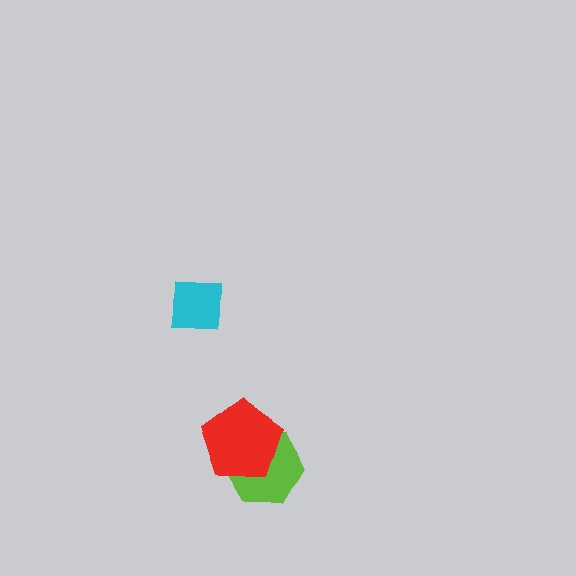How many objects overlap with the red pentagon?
1 object overlaps with the red pentagon.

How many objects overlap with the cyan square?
0 objects overlap with the cyan square.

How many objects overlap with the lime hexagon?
1 object overlaps with the lime hexagon.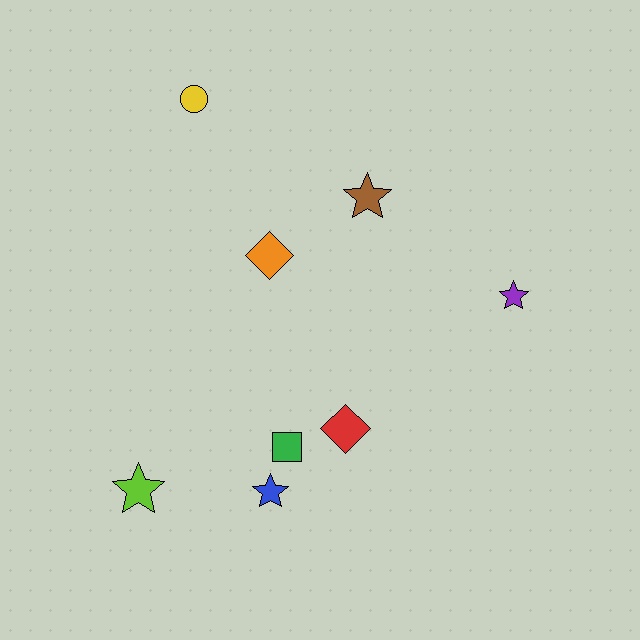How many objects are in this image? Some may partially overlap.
There are 8 objects.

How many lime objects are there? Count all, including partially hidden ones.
There is 1 lime object.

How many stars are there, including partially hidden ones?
There are 4 stars.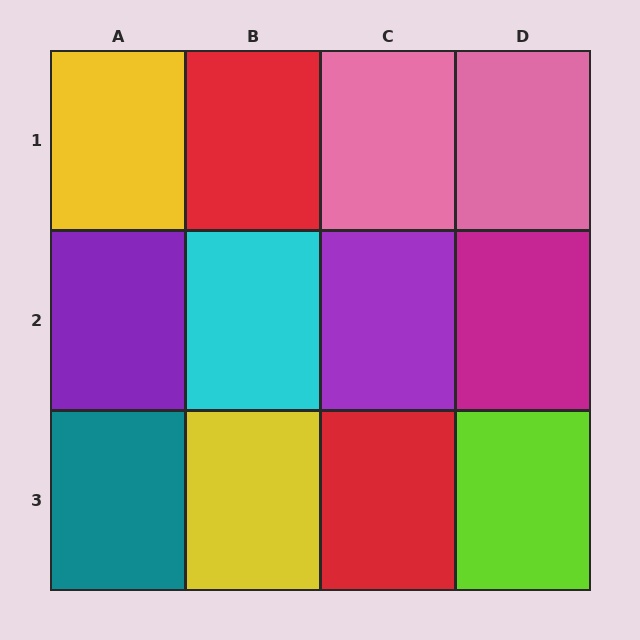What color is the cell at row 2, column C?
Purple.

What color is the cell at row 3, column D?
Lime.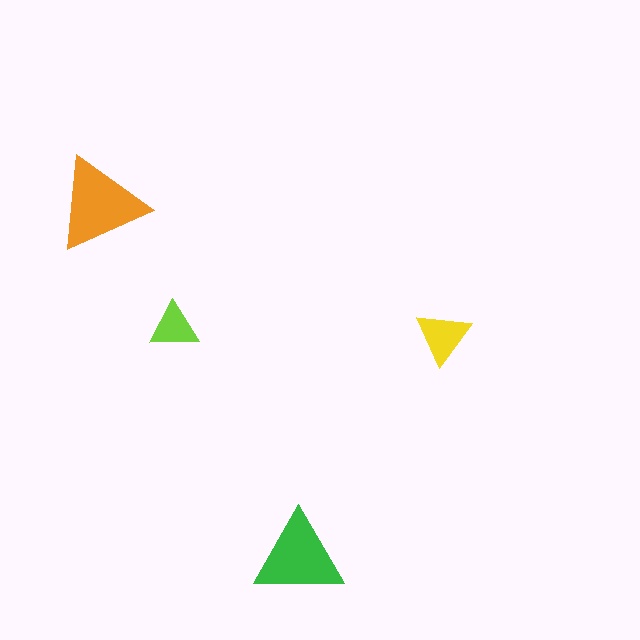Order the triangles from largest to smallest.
the orange one, the green one, the yellow one, the lime one.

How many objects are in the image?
There are 4 objects in the image.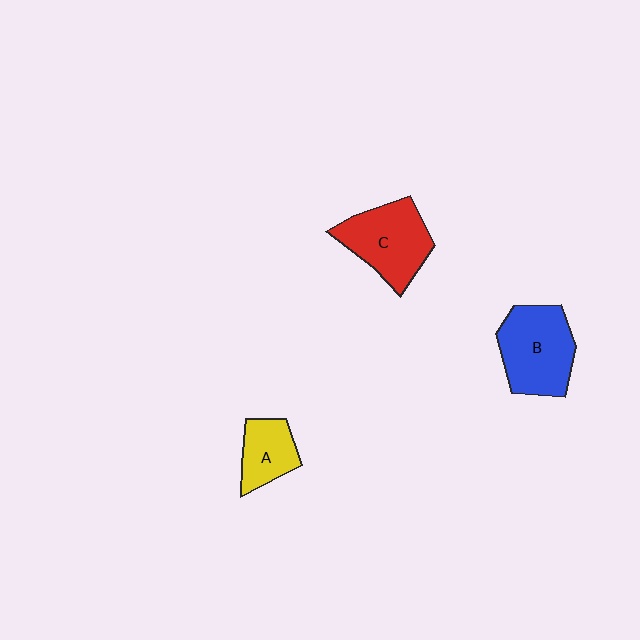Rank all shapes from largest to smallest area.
From largest to smallest: B (blue), C (red), A (yellow).